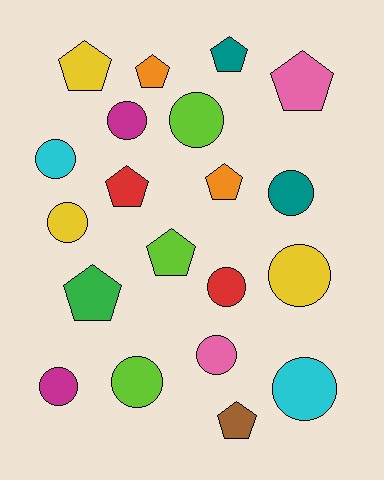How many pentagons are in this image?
There are 9 pentagons.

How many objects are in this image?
There are 20 objects.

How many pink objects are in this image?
There are 2 pink objects.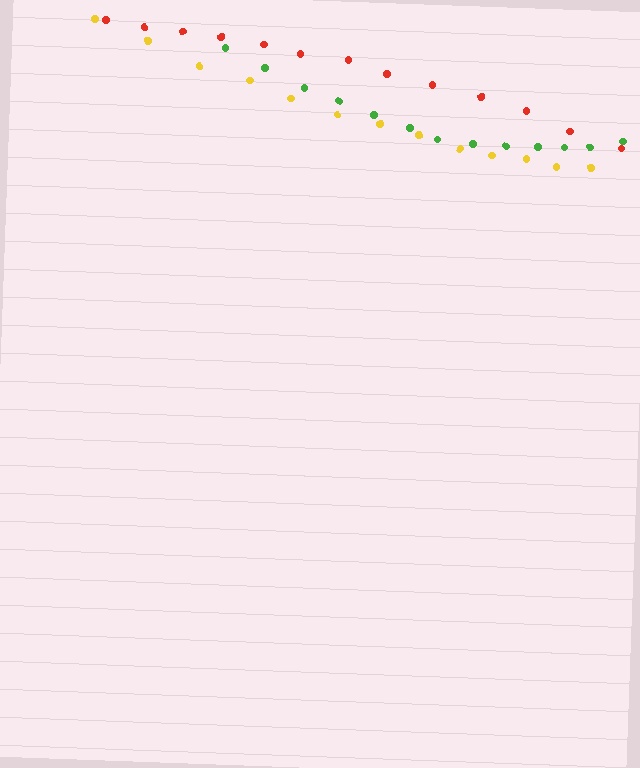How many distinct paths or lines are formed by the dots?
There are 3 distinct paths.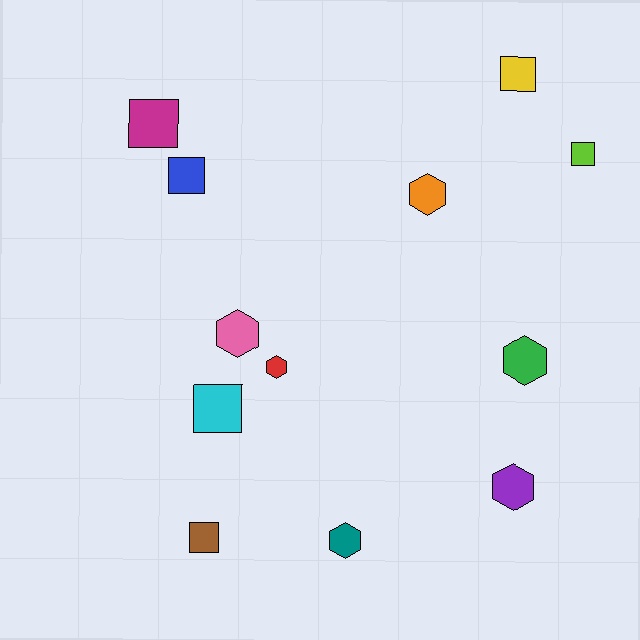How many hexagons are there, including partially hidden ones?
There are 6 hexagons.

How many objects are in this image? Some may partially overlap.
There are 12 objects.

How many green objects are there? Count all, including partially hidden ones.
There is 1 green object.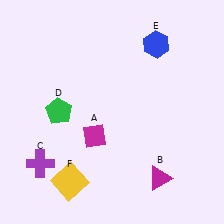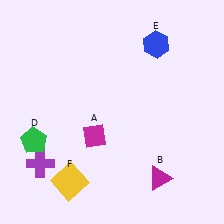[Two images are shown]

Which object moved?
The green pentagon (D) moved down.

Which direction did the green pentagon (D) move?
The green pentagon (D) moved down.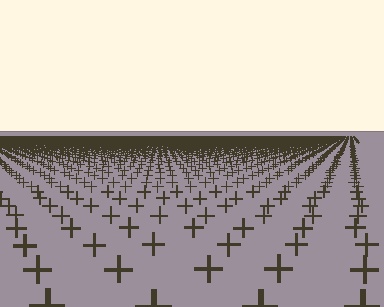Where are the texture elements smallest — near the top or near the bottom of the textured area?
Near the top.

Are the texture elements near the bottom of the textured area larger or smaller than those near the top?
Larger. Near the bottom, elements are closer to the viewer and appear at a bigger on-screen size.